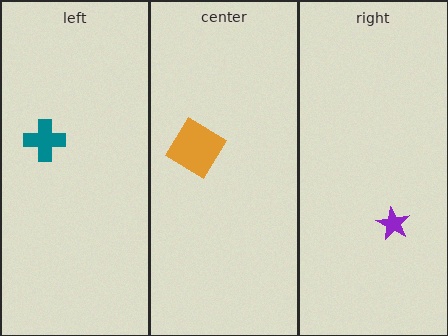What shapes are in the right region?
The purple star.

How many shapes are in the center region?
1.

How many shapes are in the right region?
1.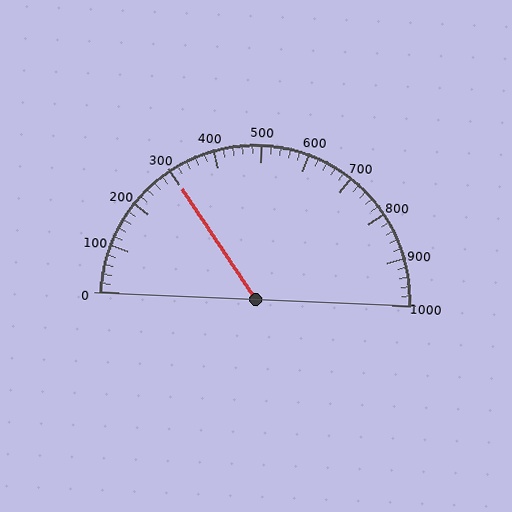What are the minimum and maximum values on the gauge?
The gauge ranges from 0 to 1000.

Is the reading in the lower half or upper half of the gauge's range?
The reading is in the lower half of the range (0 to 1000).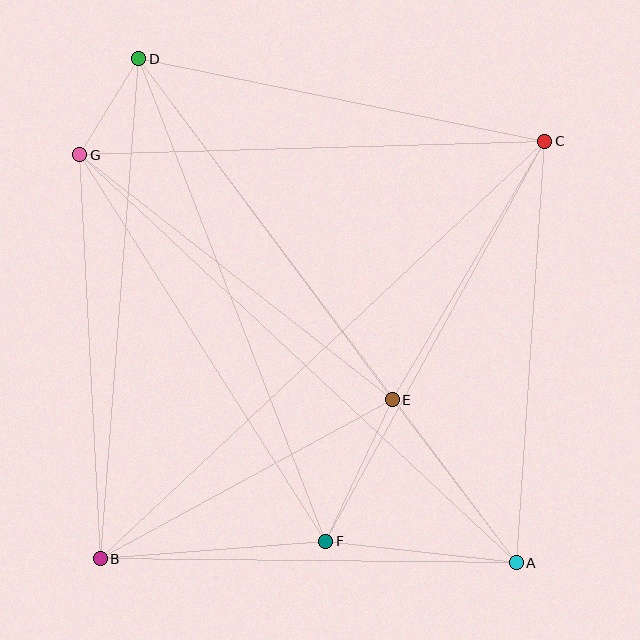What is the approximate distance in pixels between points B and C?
The distance between B and C is approximately 610 pixels.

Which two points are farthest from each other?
Points A and D are farthest from each other.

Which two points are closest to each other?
Points D and G are closest to each other.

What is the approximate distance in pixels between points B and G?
The distance between B and G is approximately 405 pixels.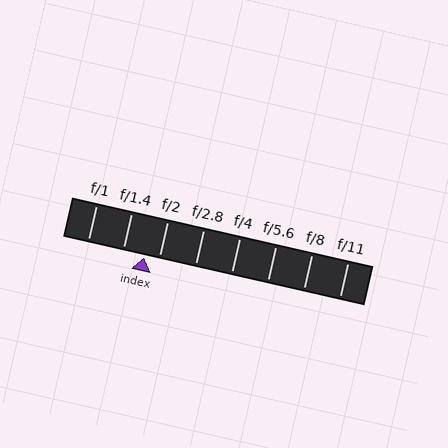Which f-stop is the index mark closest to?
The index mark is closest to f/2.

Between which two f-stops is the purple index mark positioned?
The index mark is between f/1.4 and f/2.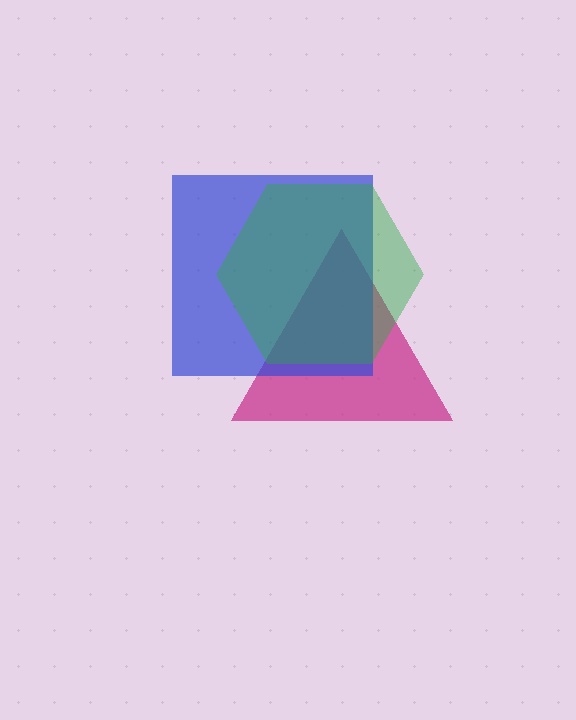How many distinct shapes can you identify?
There are 3 distinct shapes: a magenta triangle, a blue square, a green hexagon.